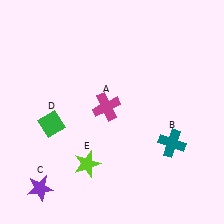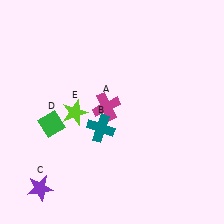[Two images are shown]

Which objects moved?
The objects that moved are: the teal cross (B), the lime star (E).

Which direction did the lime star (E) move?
The lime star (E) moved up.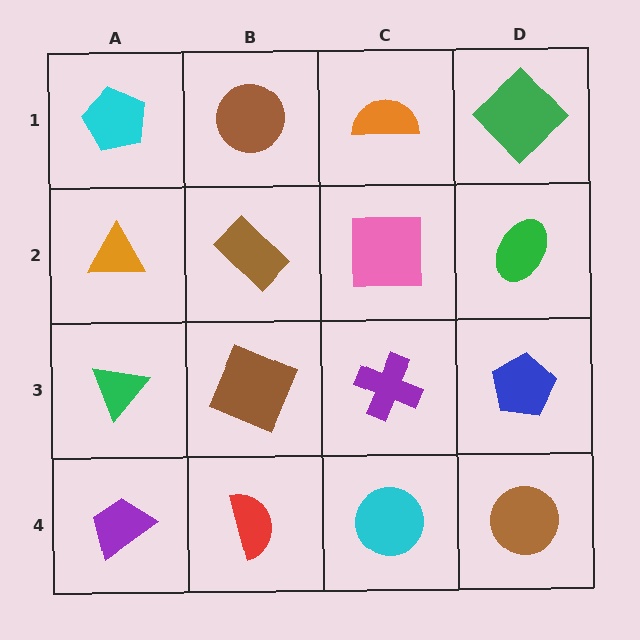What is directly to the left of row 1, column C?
A brown circle.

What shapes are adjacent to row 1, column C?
A pink square (row 2, column C), a brown circle (row 1, column B), a green diamond (row 1, column D).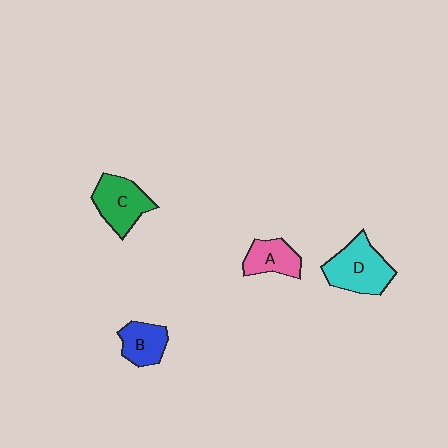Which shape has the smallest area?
Shape A (pink).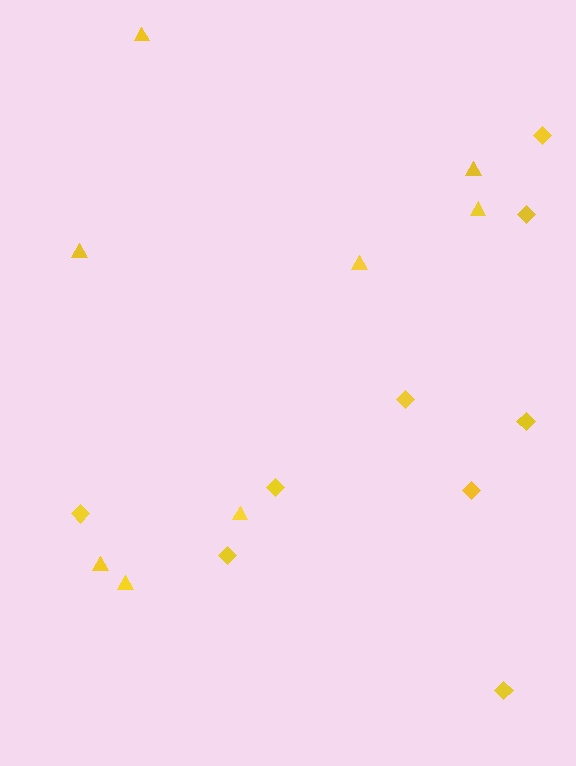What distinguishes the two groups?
There are 2 groups: one group of diamonds (9) and one group of triangles (8).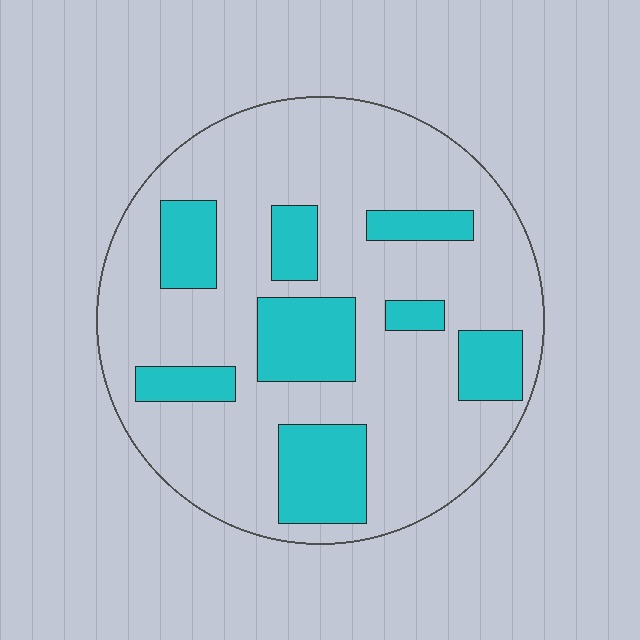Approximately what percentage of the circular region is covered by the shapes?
Approximately 25%.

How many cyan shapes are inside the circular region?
8.